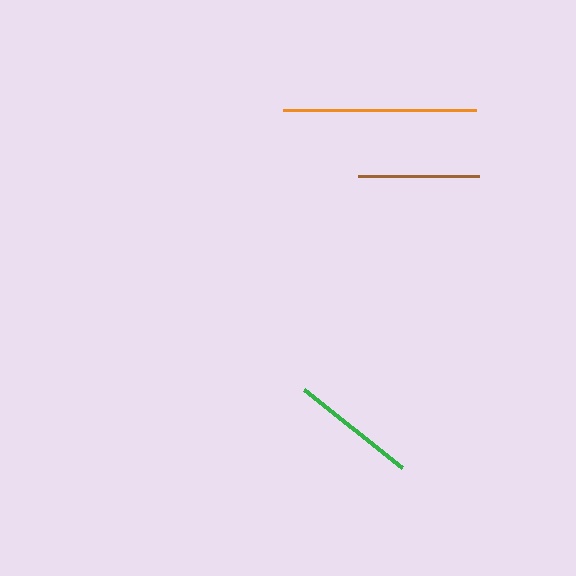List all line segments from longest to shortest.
From longest to shortest: orange, green, brown.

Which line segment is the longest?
The orange line is the longest at approximately 193 pixels.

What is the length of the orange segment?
The orange segment is approximately 193 pixels long.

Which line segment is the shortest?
The brown line is the shortest at approximately 121 pixels.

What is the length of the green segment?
The green segment is approximately 125 pixels long.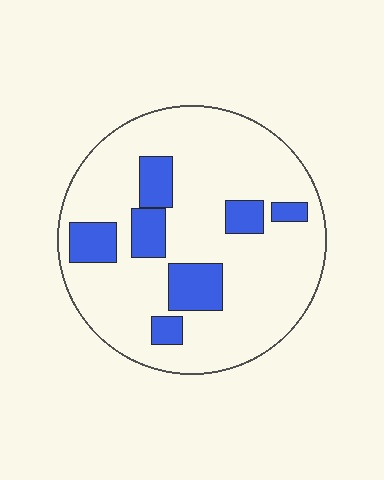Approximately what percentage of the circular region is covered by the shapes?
Approximately 20%.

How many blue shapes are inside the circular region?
7.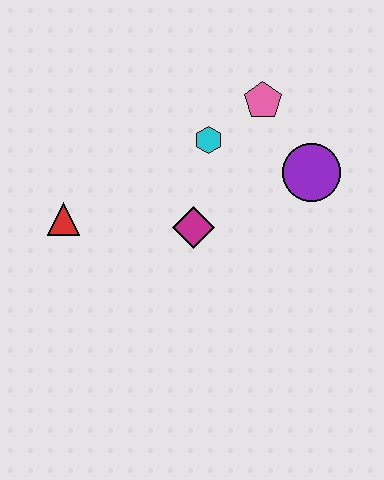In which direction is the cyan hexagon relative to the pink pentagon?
The cyan hexagon is to the left of the pink pentagon.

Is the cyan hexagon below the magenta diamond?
No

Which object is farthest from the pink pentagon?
The red triangle is farthest from the pink pentagon.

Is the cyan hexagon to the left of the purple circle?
Yes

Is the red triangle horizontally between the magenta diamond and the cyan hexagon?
No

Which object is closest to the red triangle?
The magenta diamond is closest to the red triangle.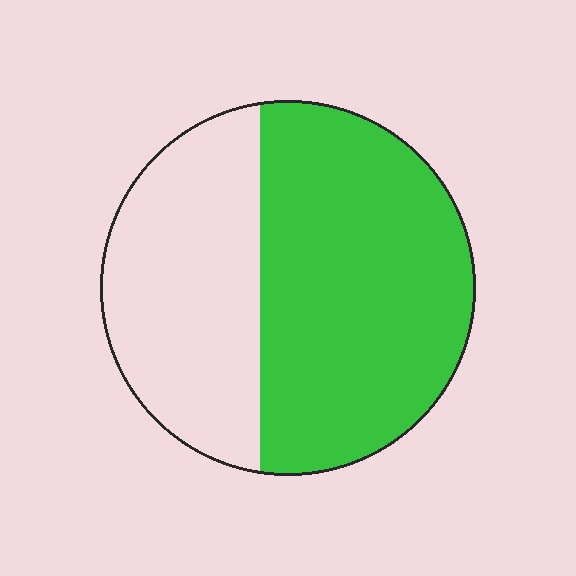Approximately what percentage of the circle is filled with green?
Approximately 60%.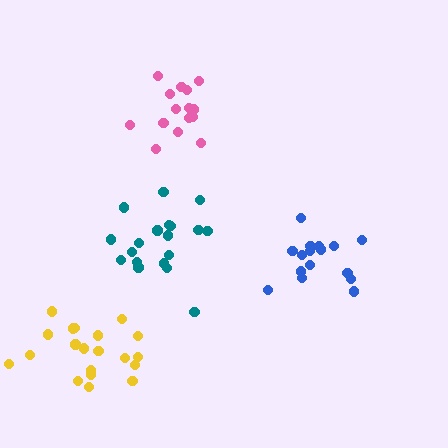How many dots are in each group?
Group 1: 19 dots, Group 2: 16 dots, Group 3: 15 dots, Group 4: 20 dots (70 total).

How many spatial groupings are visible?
There are 4 spatial groupings.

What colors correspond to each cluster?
The clusters are colored: teal, blue, pink, yellow.